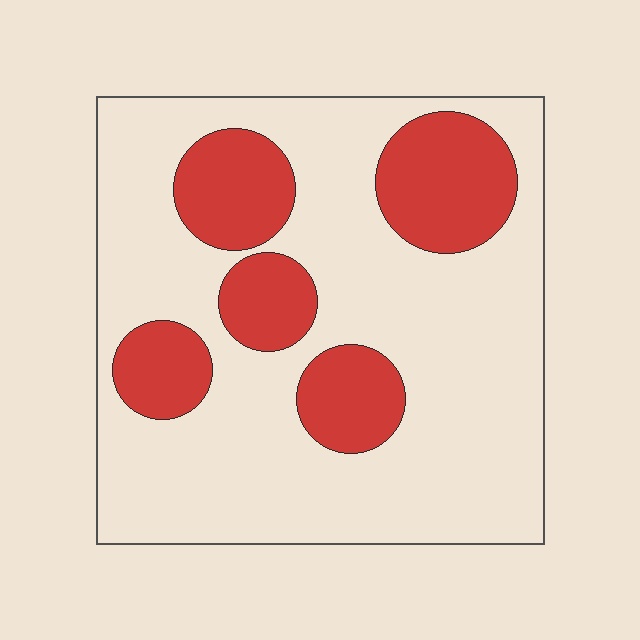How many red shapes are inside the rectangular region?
5.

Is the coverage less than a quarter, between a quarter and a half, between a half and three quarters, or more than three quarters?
Between a quarter and a half.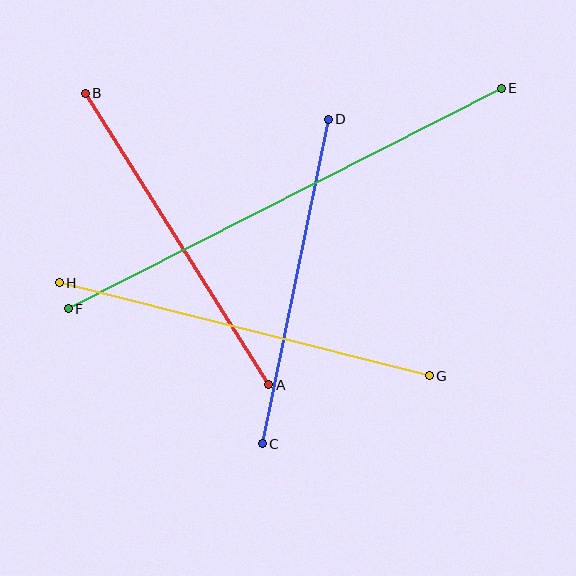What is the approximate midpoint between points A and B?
The midpoint is at approximately (177, 239) pixels.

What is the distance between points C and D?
The distance is approximately 332 pixels.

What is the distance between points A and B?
The distance is approximately 345 pixels.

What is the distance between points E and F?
The distance is approximately 486 pixels.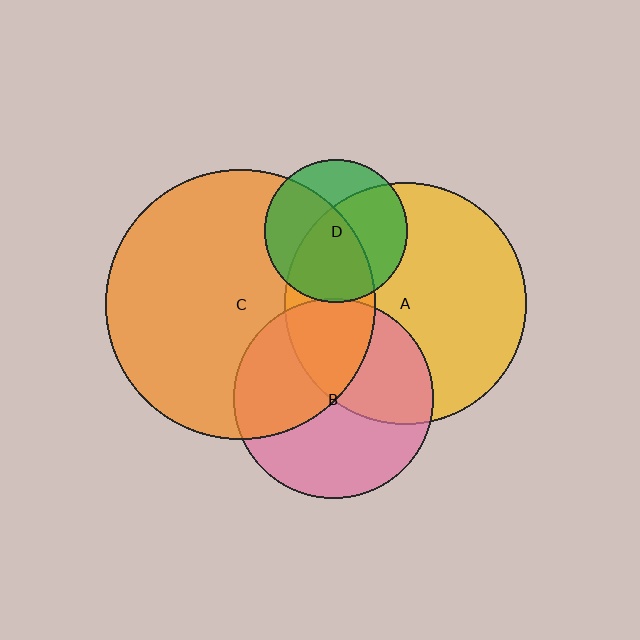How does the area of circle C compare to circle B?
Approximately 1.8 times.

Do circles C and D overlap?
Yes.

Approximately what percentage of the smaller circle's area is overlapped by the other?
Approximately 55%.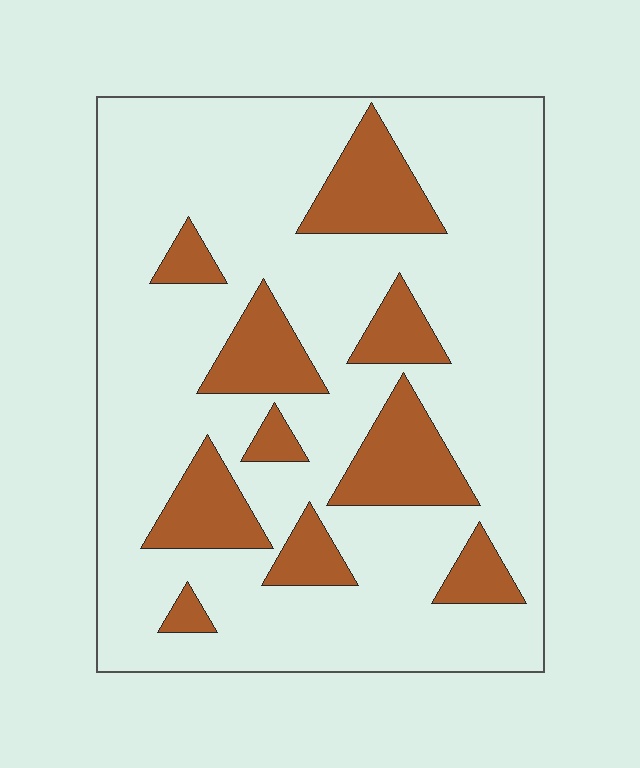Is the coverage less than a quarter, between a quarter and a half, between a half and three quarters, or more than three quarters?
Less than a quarter.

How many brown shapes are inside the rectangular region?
10.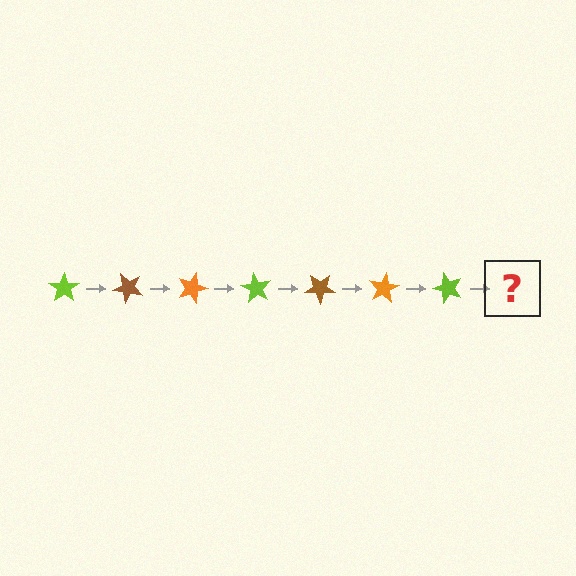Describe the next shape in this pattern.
It should be a brown star, rotated 315 degrees from the start.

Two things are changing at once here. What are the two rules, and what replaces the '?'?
The two rules are that it rotates 45 degrees each step and the color cycles through lime, brown, and orange. The '?' should be a brown star, rotated 315 degrees from the start.